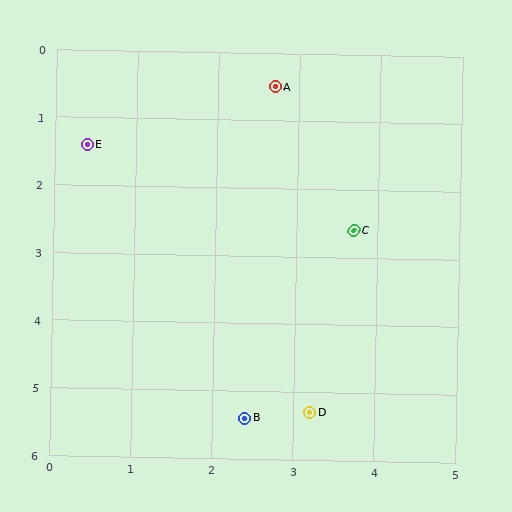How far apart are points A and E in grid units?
Points A and E are about 2.5 grid units apart.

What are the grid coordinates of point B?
Point B is at approximately (2.4, 5.4).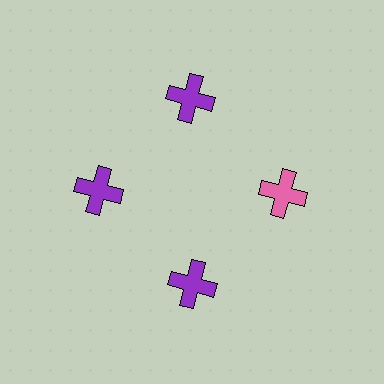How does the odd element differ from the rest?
It has a different color: pink instead of purple.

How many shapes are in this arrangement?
There are 4 shapes arranged in a ring pattern.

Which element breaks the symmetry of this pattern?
The pink cross at roughly the 3 o'clock position breaks the symmetry. All other shapes are purple crosses.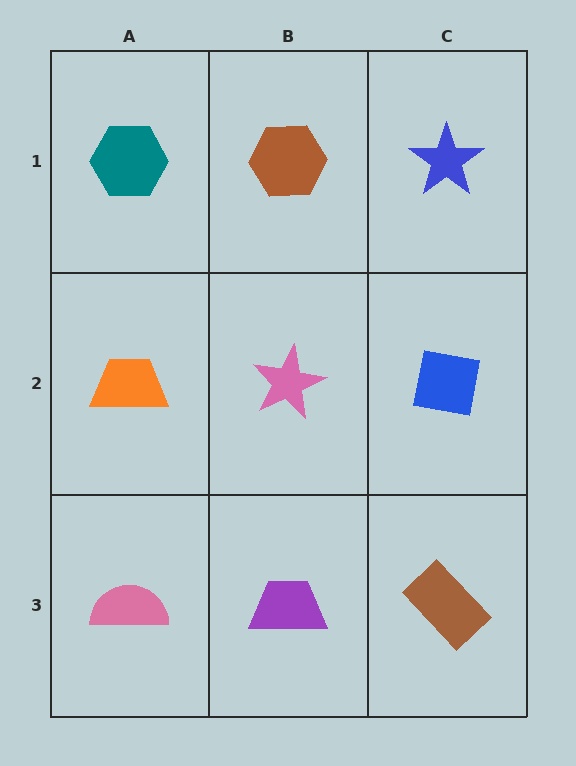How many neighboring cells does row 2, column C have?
3.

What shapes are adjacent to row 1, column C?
A blue square (row 2, column C), a brown hexagon (row 1, column B).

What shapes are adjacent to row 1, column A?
An orange trapezoid (row 2, column A), a brown hexagon (row 1, column B).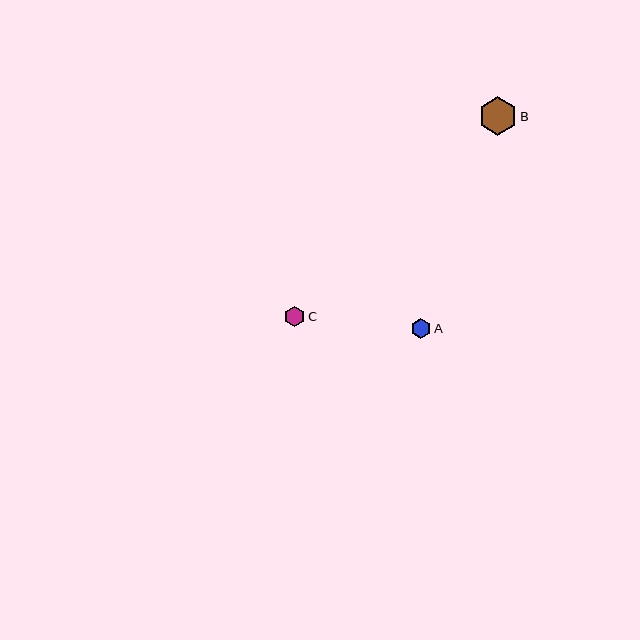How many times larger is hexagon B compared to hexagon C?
Hexagon B is approximately 1.9 times the size of hexagon C.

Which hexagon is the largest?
Hexagon B is the largest with a size of approximately 39 pixels.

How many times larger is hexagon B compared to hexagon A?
Hexagon B is approximately 1.9 times the size of hexagon A.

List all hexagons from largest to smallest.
From largest to smallest: B, C, A.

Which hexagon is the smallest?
Hexagon A is the smallest with a size of approximately 20 pixels.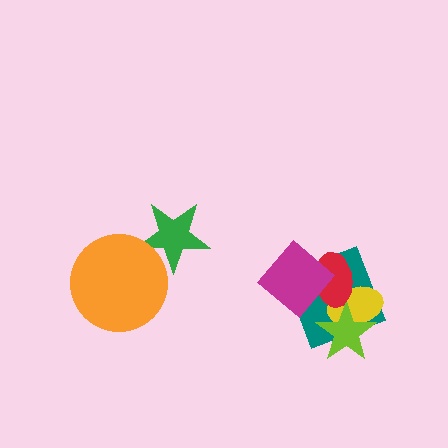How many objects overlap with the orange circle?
1 object overlaps with the orange circle.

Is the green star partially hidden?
Yes, it is partially covered by another shape.